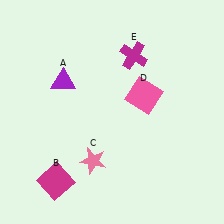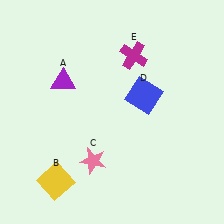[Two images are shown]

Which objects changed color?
B changed from magenta to yellow. D changed from pink to blue.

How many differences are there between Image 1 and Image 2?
There are 2 differences between the two images.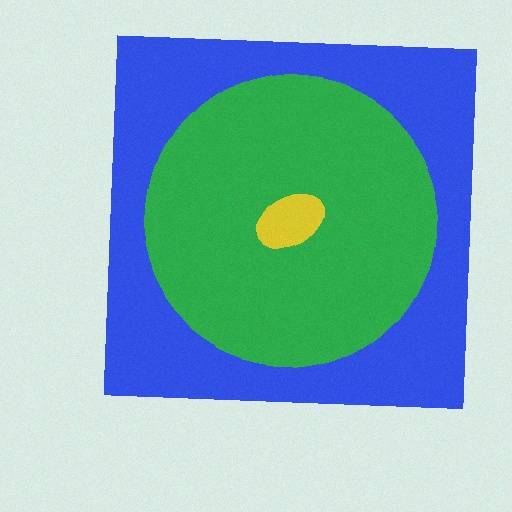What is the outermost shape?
The blue square.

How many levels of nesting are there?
3.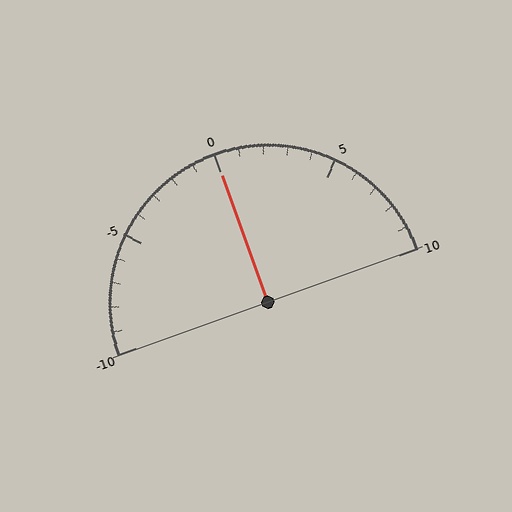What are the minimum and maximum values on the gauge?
The gauge ranges from -10 to 10.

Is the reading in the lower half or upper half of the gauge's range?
The reading is in the upper half of the range (-10 to 10).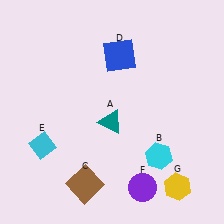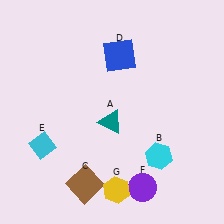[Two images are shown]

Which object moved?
The yellow hexagon (G) moved left.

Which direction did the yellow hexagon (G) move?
The yellow hexagon (G) moved left.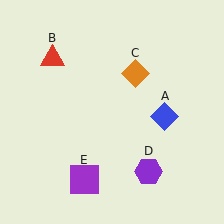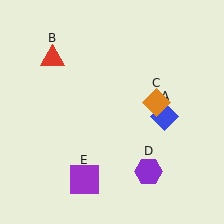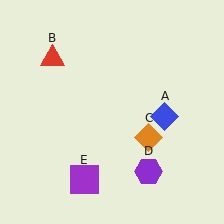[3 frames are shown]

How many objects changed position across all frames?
1 object changed position: orange diamond (object C).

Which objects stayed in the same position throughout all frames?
Blue diamond (object A) and red triangle (object B) and purple hexagon (object D) and purple square (object E) remained stationary.